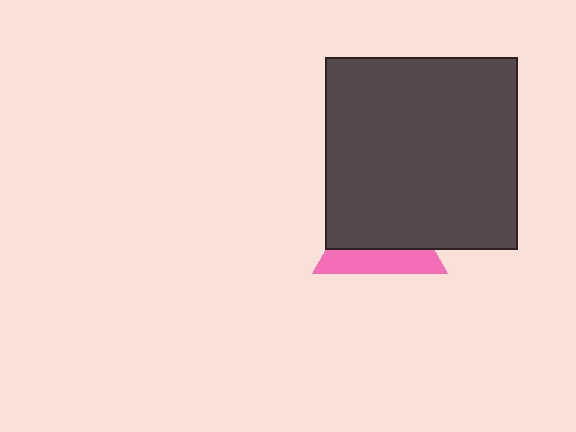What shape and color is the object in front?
The object in front is a dark gray square.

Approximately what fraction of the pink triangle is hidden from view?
Roughly 63% of the pink triangle is hidden behind the dark gray square.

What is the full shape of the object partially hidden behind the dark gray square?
The partially hidden object is a pink triangle.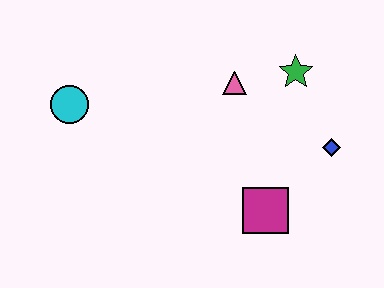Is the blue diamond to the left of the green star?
No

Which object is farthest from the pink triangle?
The cyan circle is farthest from the pink triangle.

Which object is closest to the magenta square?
The blue diamond is closest to the magenta square.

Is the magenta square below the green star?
Yes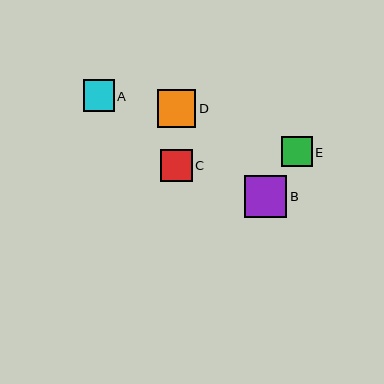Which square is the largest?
Square B is the largest with a size of approximately 42 pixels.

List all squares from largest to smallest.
From largest to smallest: B, D, C, A, E.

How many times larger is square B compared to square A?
Square B is approximately 1.4 times the size of square A.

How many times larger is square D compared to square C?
Square D is approximately 1.2 times the size of square C.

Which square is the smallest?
Square E is the smallest with a size of approximately 30 pixels.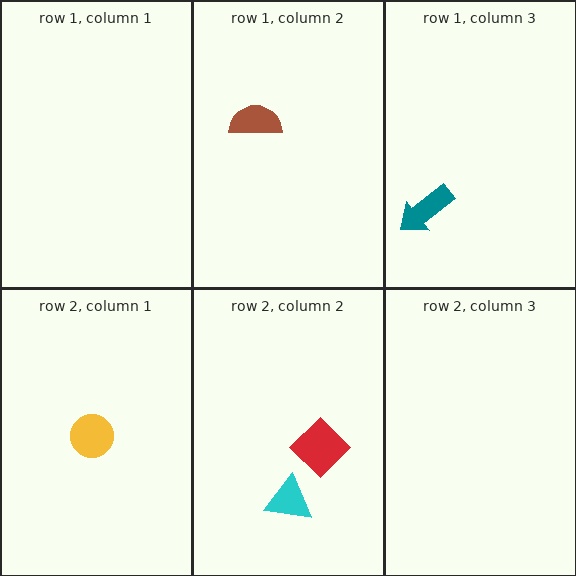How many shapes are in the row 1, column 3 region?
1.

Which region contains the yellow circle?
The row 2, column 1 region.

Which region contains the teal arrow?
The row 1, column 3 region.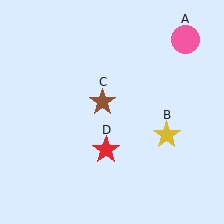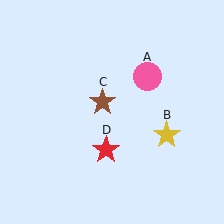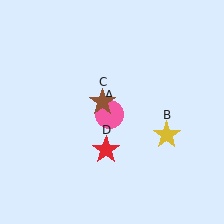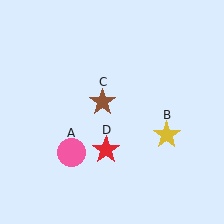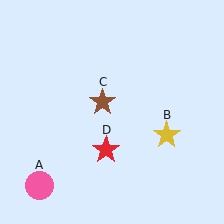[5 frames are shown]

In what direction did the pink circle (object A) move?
The pink circle (object A) moved down and to the left.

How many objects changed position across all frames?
1 object changed position: pink circle (object A).